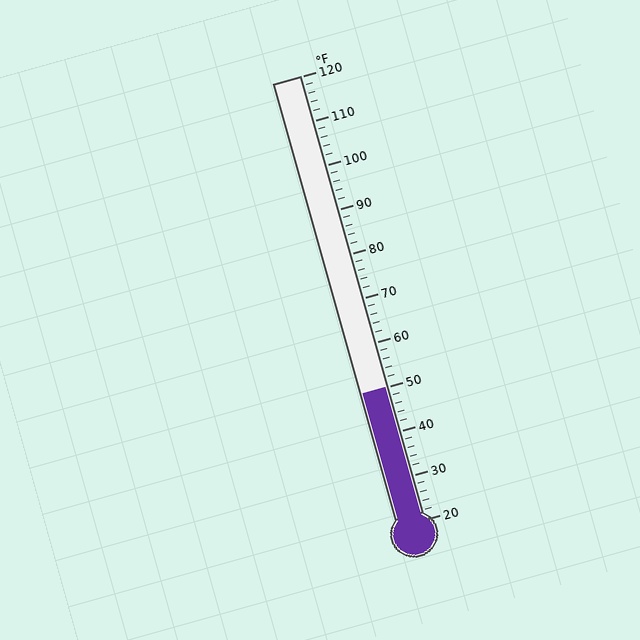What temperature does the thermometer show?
The thermometer shows approximately 50°F.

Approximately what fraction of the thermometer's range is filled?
The thermometer is filled to approximately 30% of its range.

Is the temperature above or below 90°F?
The temperature is below 90°F.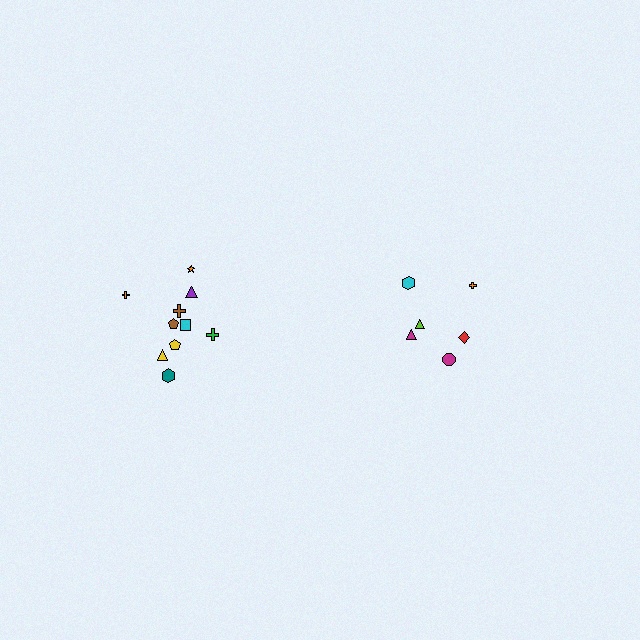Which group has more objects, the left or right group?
The left group.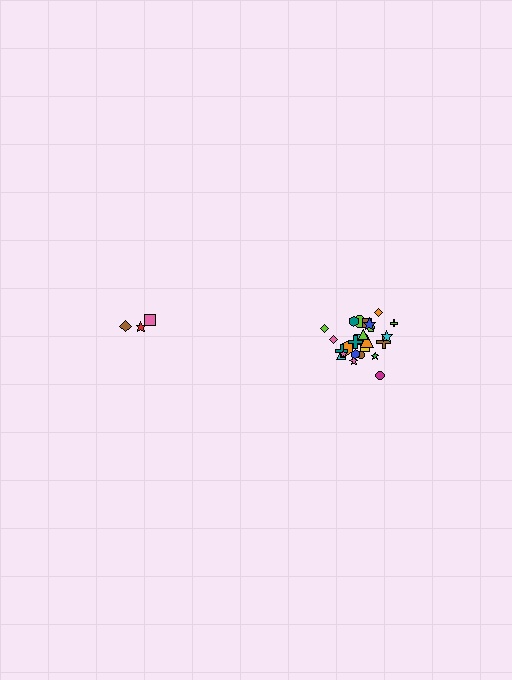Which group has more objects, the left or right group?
The right group.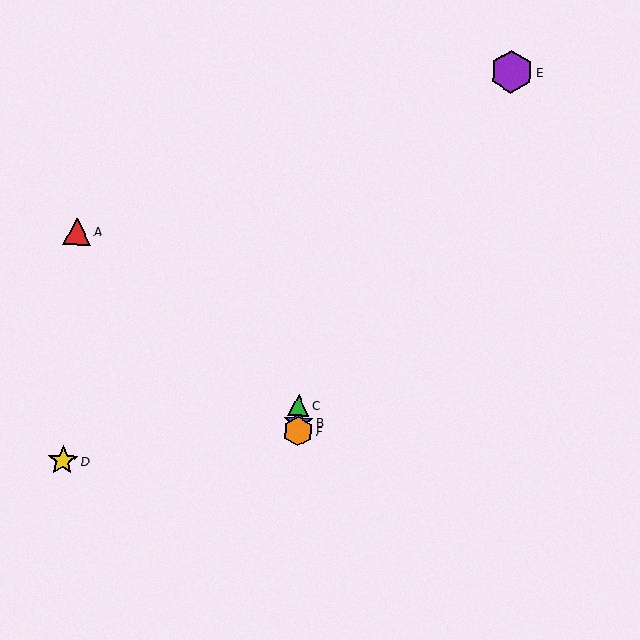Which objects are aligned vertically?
Objects B, C, F are aligned vertically.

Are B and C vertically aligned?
Yes, both are at x≈298.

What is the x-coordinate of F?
Object F is at x≈298.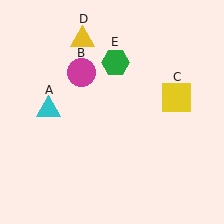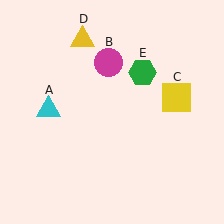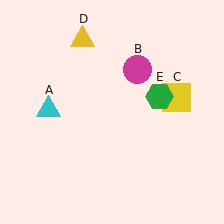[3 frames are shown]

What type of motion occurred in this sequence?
The magenta circle (object B), green hexagon (object E) rotated clockwise around the center of the scene.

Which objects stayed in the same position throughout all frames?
Cyan triangle (object A) and yellow square (object C) and yellow triangle (object D) remained stationary.